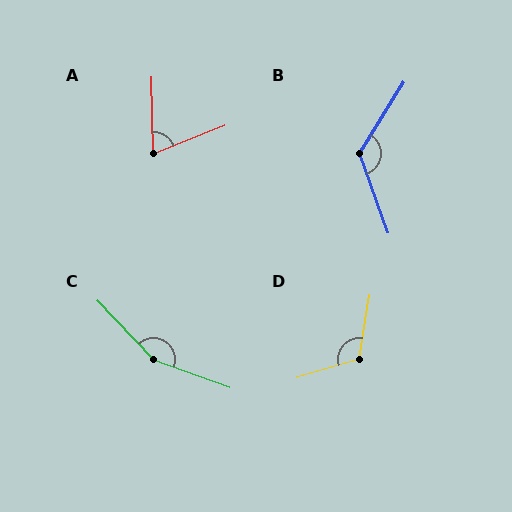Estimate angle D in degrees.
Approximately 115 degrees.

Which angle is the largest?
C, at approximately 153 degrees.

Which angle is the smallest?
A, at approximately 69 degrees.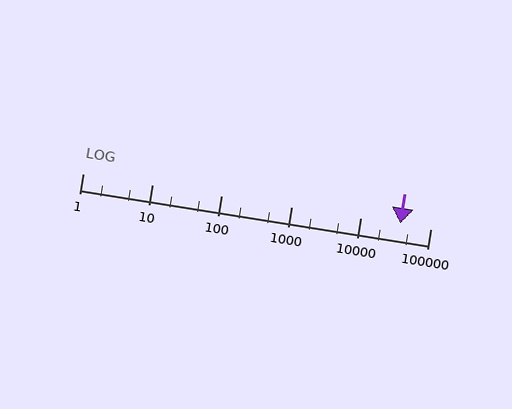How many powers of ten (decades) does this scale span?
The scale spans 5 decades, from 1 to 100000.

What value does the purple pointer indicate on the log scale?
The pointer indicates approximately 37000.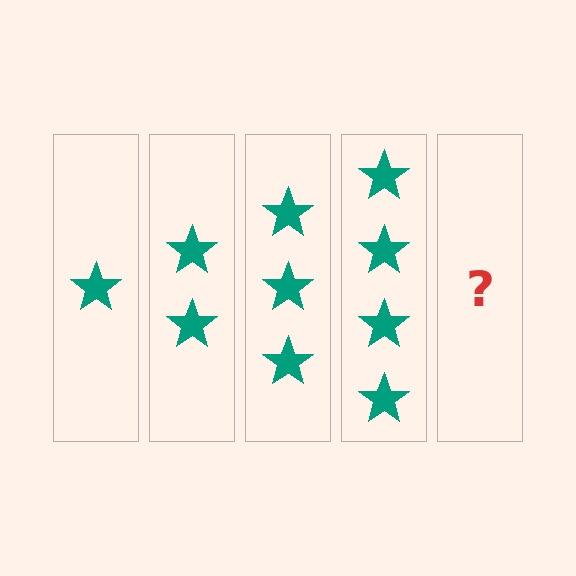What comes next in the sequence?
The next element should be 5 stars.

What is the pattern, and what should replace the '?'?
The pattern is that each step adds one more star. The '?' should be 5 stars.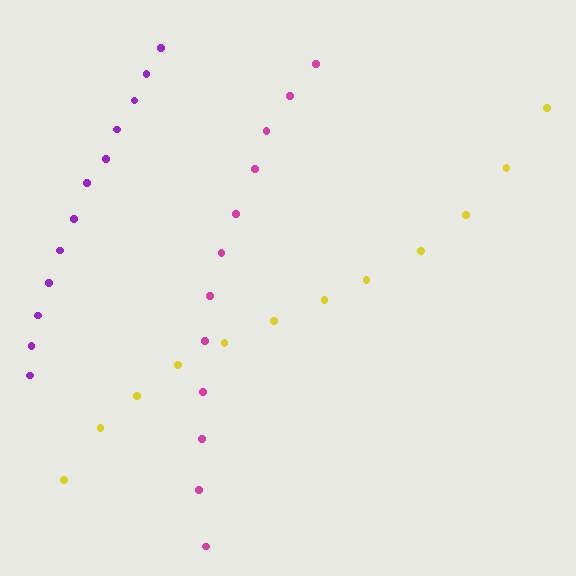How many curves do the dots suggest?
There are 3 distinct paths.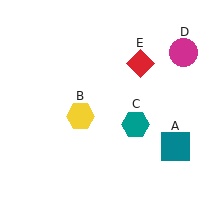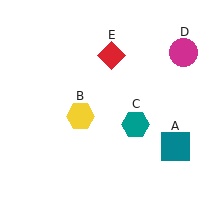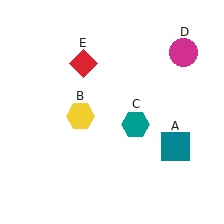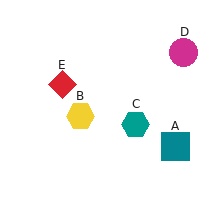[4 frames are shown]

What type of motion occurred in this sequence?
The red diamond (object E) rotated counterclockwise around the center of the scene.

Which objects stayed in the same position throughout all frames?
Teal square (object A) and yellow hexagon (object B) and teal hexagon (object C) and magenta circle (object D) remained stationary.